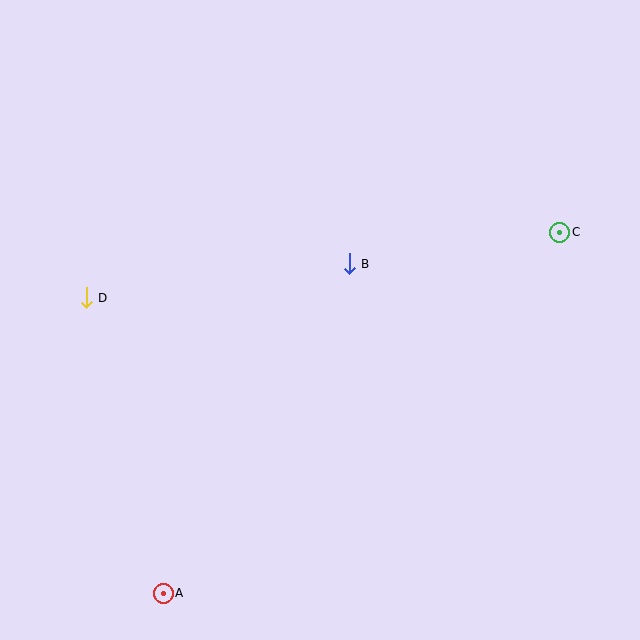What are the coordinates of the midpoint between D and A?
The midpoint between D and A is at (125, 445).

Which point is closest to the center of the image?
Point B at (349, 264) is closest to the center.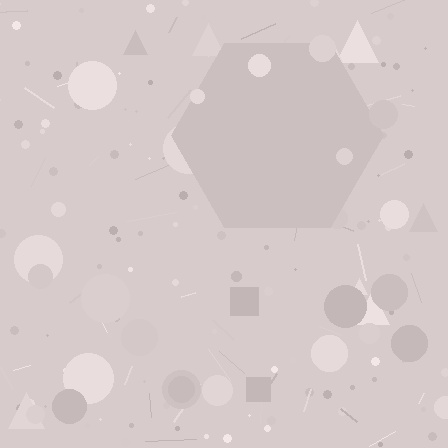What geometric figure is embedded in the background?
A hexagon is embedded in the background.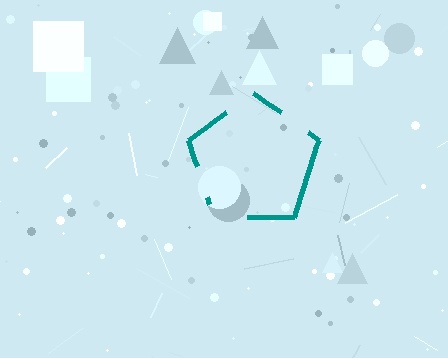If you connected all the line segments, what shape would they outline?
They would outline a pentagon.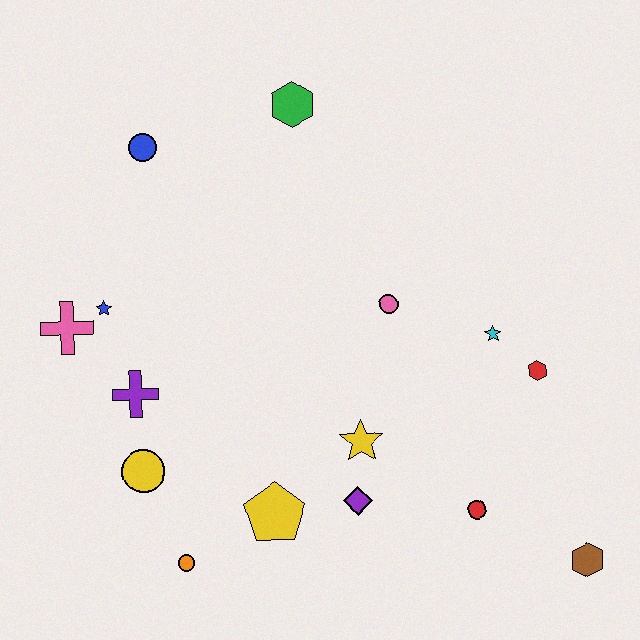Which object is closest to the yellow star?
The purple diamond is closest to the yellow star.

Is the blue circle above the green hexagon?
No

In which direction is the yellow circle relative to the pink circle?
The yellow circle is to the left of the pink circle.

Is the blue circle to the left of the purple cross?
No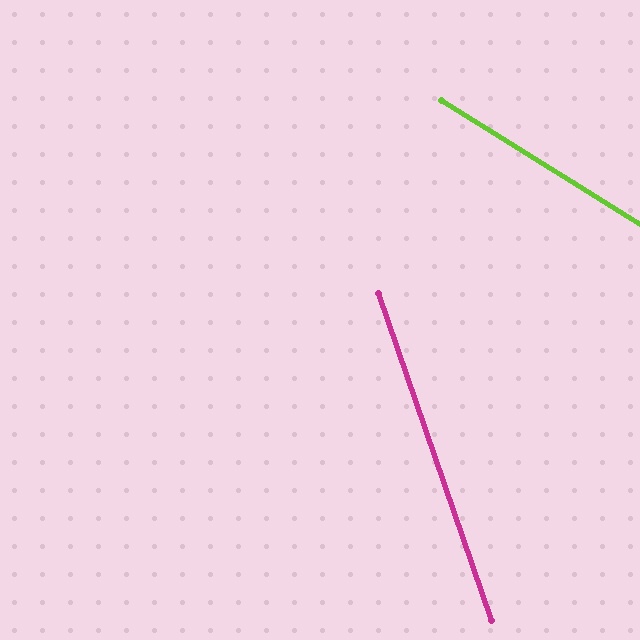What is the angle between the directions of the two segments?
Approximately 39 degrees.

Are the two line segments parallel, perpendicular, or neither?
Neither parallel nor perpendicular — they differ by about 39°.